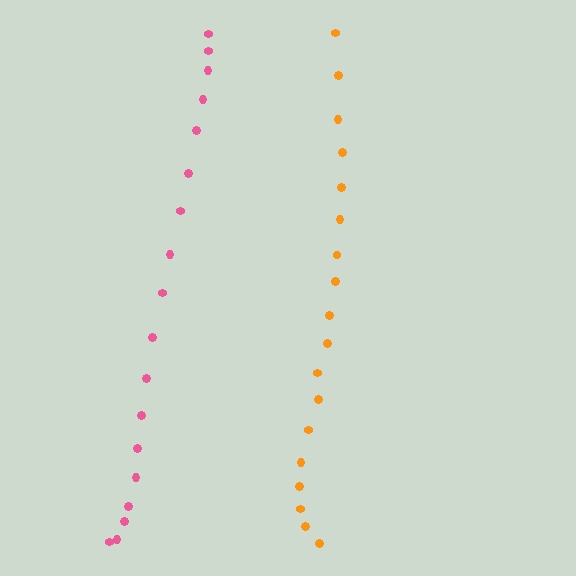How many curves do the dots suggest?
There are 2 distinct paths.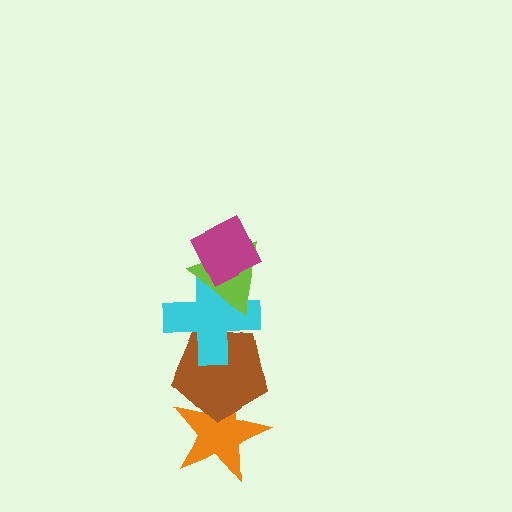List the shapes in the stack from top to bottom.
From top to bottom: the magenta diamond, the lime triangle, the cyan cross, the brown pentagon, the orange star.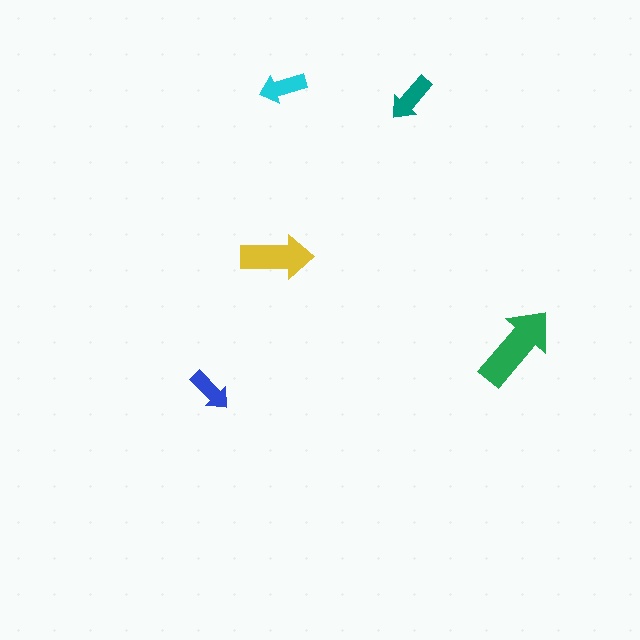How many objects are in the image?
There are 5 objects in the image.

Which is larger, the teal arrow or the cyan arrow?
The teal one.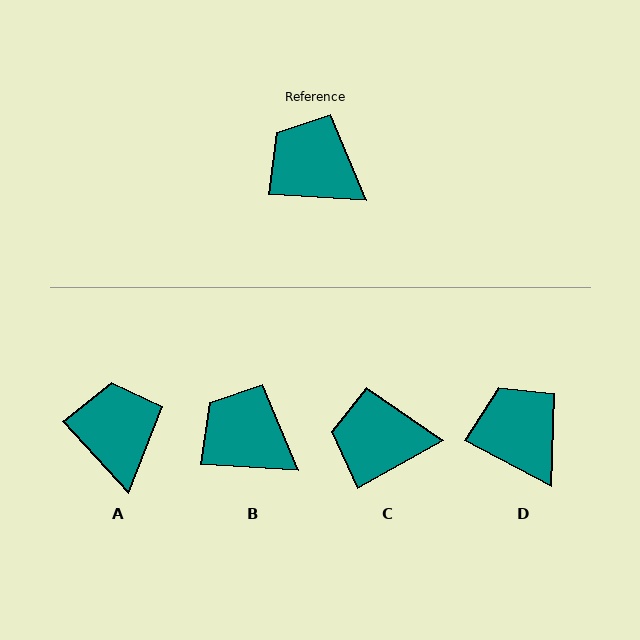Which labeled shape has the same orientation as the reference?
B.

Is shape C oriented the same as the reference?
No, it is off by about 33 degrees.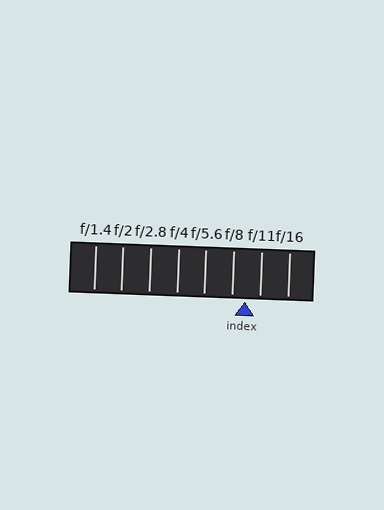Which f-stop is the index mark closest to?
The index mark is closest to f/8.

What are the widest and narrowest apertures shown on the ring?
The widest aperture shown is f/1.4 and the narrowest is f/16.